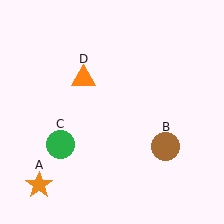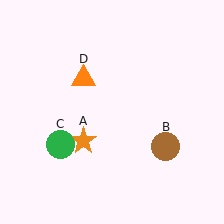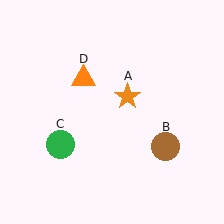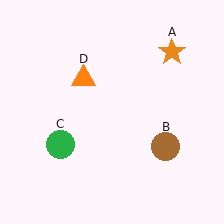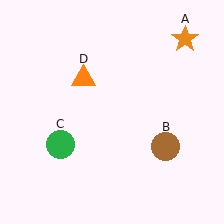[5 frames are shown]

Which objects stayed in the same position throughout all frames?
Brown circle (object B) and green circle (object C) and orange triangle (object D) remained stationary.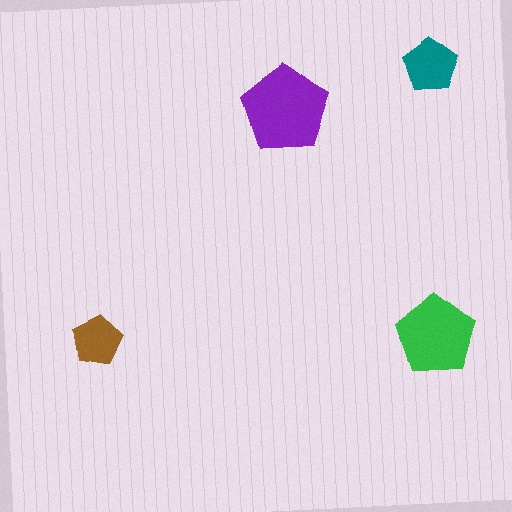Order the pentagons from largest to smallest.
the purple one, the green one, the teal one, the brown one.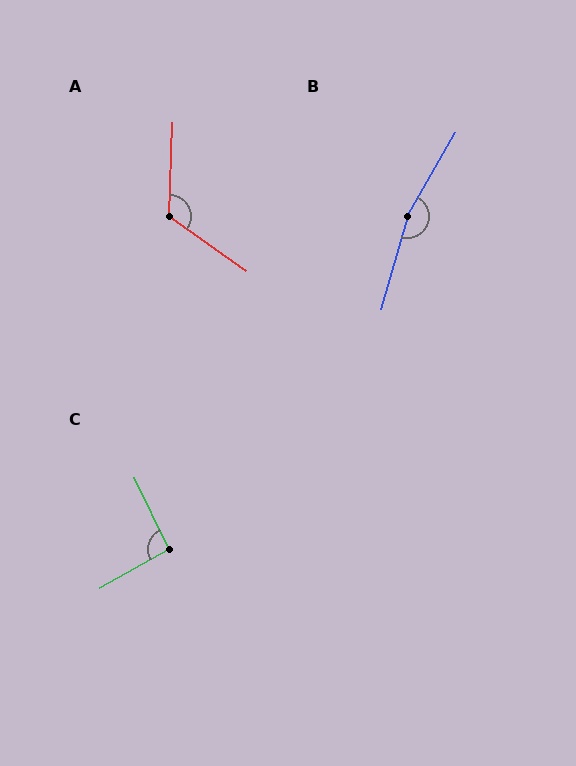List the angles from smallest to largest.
C (94°), A (123°), B (166°).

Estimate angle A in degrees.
Approximately 123 degrees.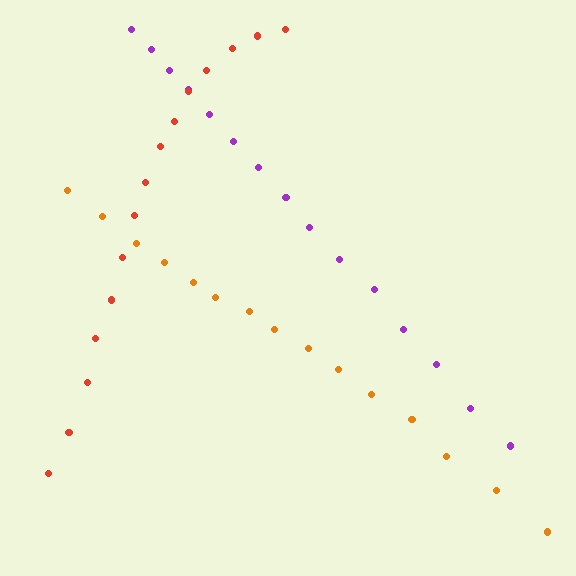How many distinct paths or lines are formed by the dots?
There are 3 distinct paths.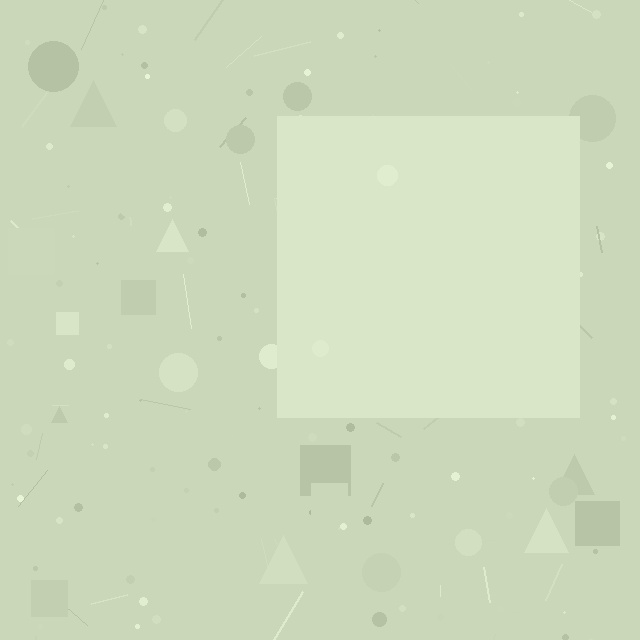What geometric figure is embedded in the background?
A square is embedded in the background.